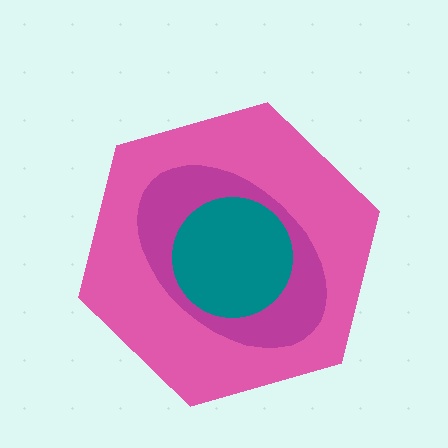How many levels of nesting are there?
3.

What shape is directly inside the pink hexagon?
The magenta ellipse.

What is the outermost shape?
The pink hexagon.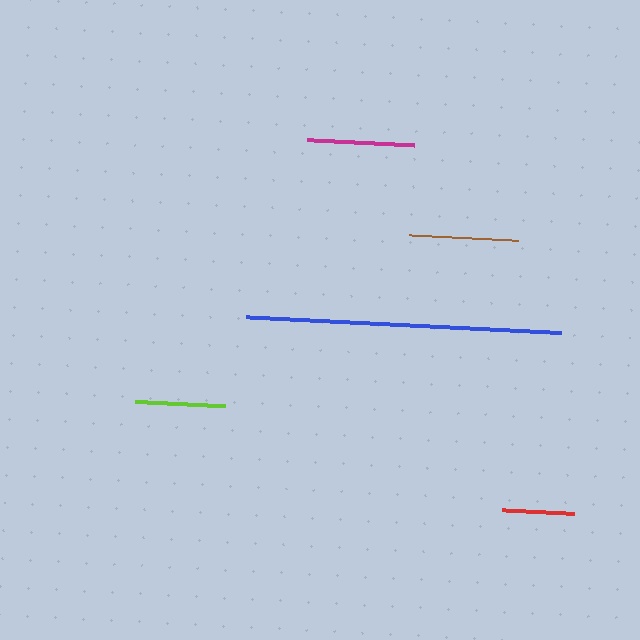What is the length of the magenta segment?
The magenta segment is approximately 106 pixels long.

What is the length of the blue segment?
The blue segment is approximately 315 pixels long.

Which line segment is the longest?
The blue line is the longest at approximately 315 pixels.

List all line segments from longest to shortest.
From longest to shortest: blue, brown, magenta, lime, red.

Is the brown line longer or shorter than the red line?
The brown line is longer than the red line.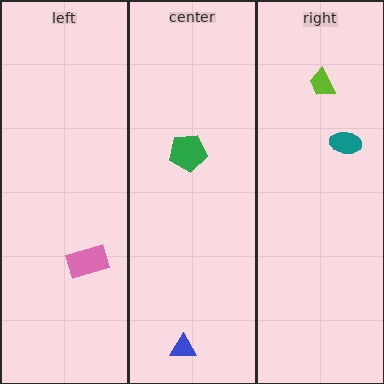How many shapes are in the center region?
2.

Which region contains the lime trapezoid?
The right region.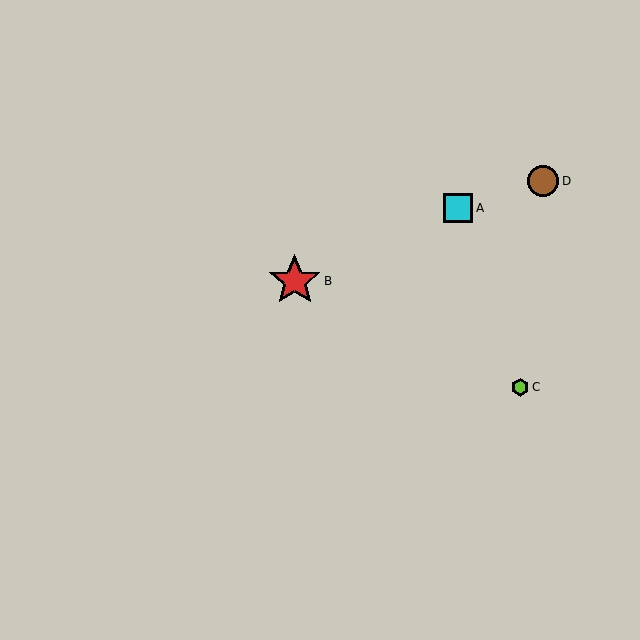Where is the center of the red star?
The center of the red star is at (295, 281).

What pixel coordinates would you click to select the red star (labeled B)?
Click at (295, 281) to select the red star B.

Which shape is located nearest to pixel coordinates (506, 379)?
The lime hexagon (labeled C) at (520, 387) is nearest to that location.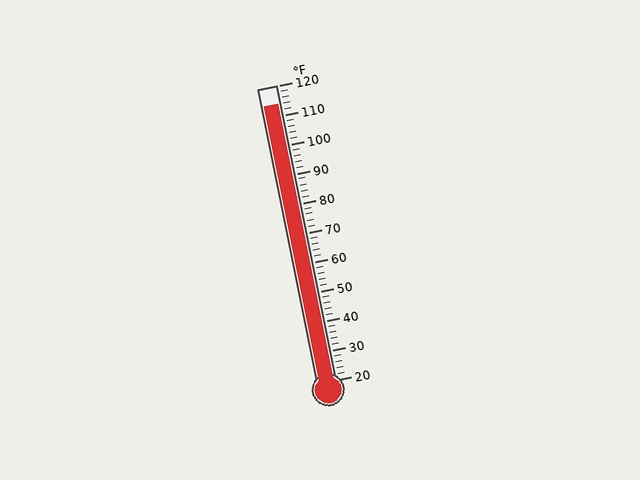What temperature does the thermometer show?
The thermometer shows approximately 114°F.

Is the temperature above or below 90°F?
The temperature is above 90°F.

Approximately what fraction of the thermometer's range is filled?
The thermometer is filled to approximately 95% of its range.